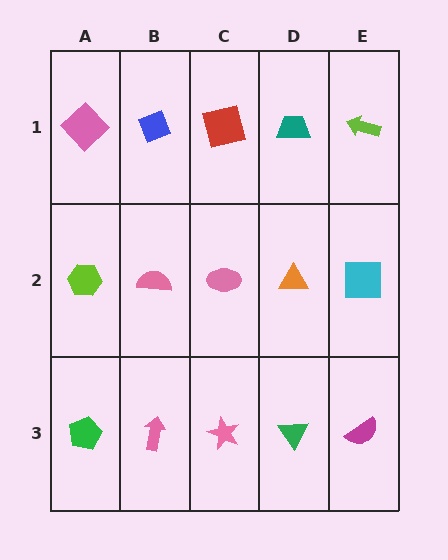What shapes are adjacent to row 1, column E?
A cyan square (row 2, column E), a teal trapezoid (row 1, column D).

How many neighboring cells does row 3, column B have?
3.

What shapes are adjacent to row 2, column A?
A pink diamond (row 1, column A), a green pentagon (row 3, column A), a pink semicircle (row 2, column B).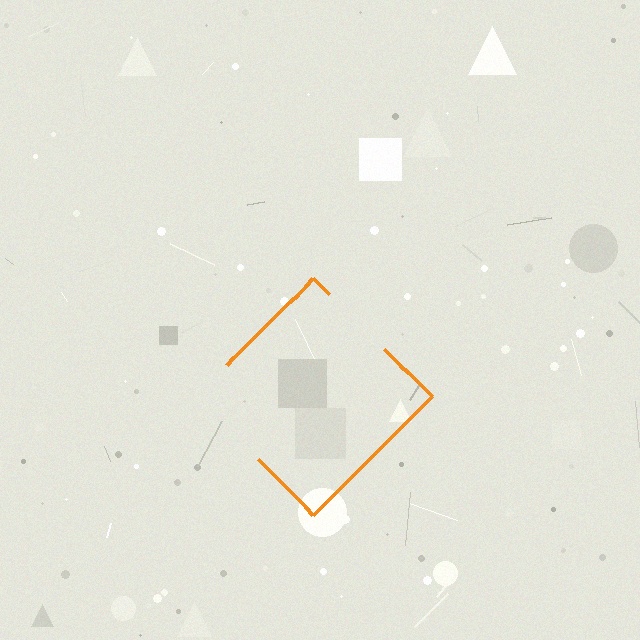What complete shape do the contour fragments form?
The contour fragments form a diamond.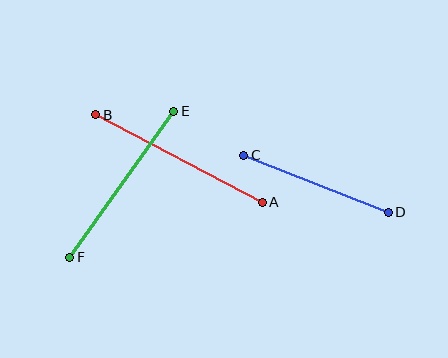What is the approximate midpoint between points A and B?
The midpoint is at approximately (179, 158) pixels.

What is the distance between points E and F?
The distance is approximately 179 pixels.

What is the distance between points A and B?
The distance is approximately 188 pixels.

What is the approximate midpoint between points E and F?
The midpoint is at approximately (122, 184) pixels.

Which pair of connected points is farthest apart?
Points A and B are farthest apart.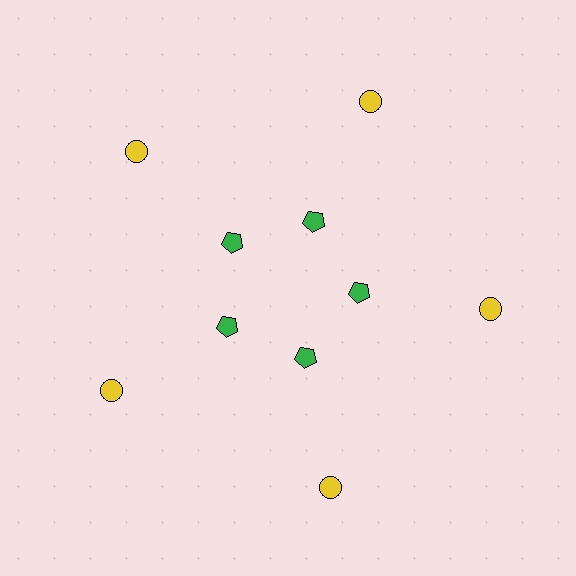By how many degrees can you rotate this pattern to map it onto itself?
The pattern maps onto itself every 72 degrees of rotation.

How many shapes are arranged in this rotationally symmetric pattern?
There are 10 shapes, arranged in 5 groups of 2.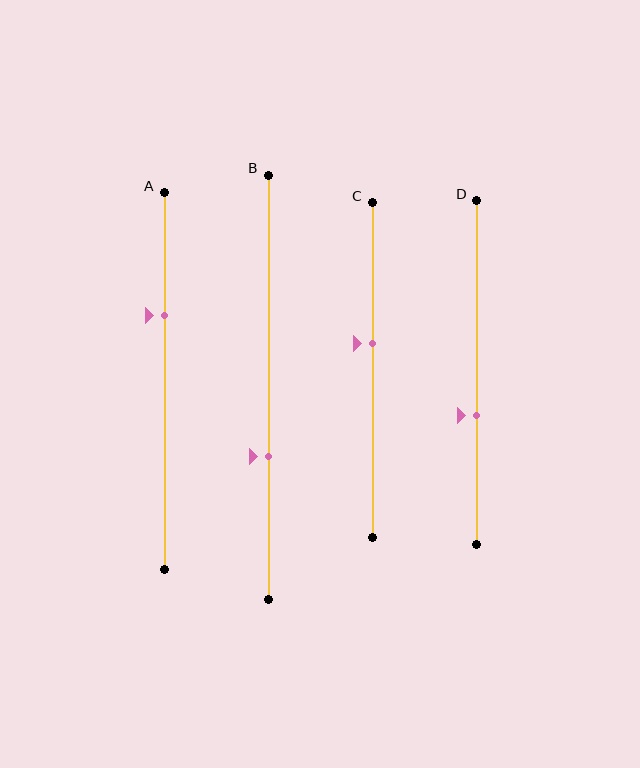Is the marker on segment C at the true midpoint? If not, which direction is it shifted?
No, the marker on segment C is shifted upward by about 8% of the segment length.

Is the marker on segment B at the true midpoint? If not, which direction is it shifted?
No, the marker on segment B is shifted downward by about 16% of the segment length.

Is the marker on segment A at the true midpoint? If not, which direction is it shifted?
No, the marker on segment A is shifted upward by about 18% of the segment length.